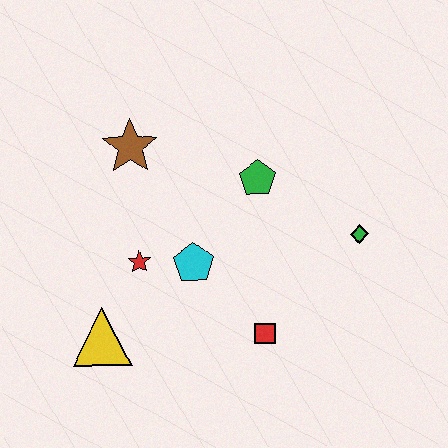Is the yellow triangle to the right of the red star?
No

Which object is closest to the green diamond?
The green pentagon is closest to the green diamond.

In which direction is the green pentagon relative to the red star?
The green pentagon is to the right of the red star.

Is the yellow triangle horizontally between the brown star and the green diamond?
No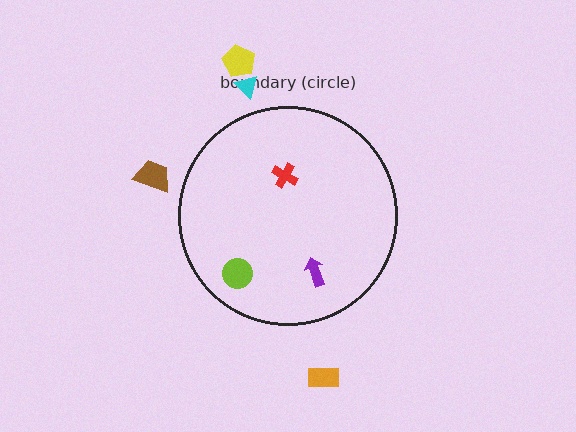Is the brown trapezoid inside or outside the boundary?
Outside.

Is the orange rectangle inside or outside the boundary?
Outside.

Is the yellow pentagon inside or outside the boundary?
Outside.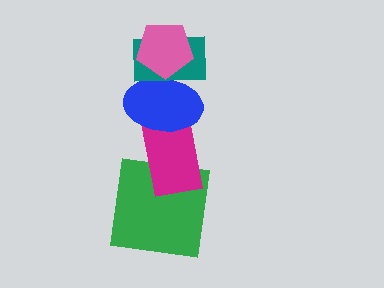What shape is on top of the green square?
The magenta rectangle is on top of the green square.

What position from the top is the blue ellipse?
The blue ellipse is 3rd from the top.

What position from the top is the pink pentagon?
The pink pentagon is 1st from the top.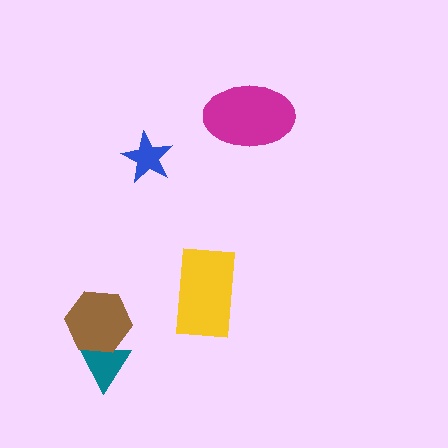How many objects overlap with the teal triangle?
1 object overlaps with the teal triangle.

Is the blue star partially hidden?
No, no other shape covers it.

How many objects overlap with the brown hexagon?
1 object overlaps with the brown hexagon.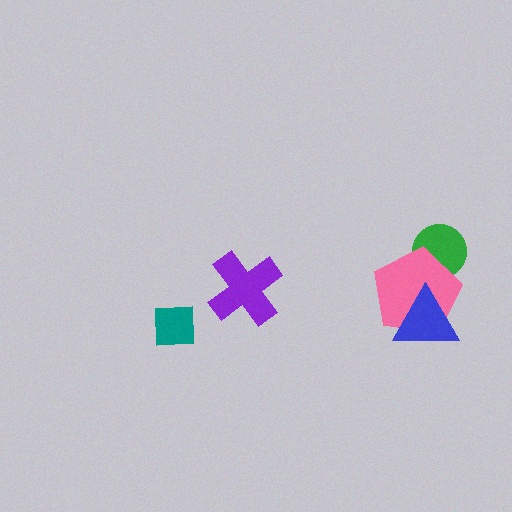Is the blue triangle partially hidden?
No, no other shape covers it.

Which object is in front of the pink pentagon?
The blue triangle is in front of the pink pentagon.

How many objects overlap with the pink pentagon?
2 objects overlap with the pink pentagon.